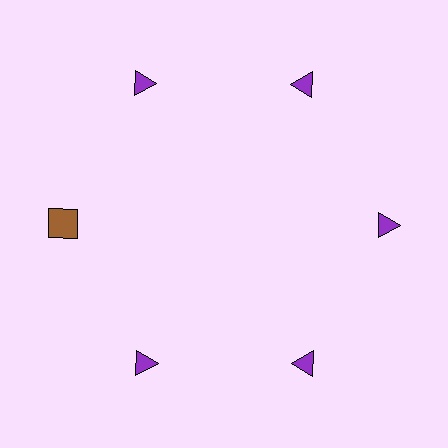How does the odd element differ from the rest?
It differs in both color (brown instead of purple) and shape (square instead of triangle).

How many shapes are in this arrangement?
There are 6 shapes arranged in a ring pattern.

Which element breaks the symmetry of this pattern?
The brown square at roughly the 9 o'clock position breaks the symmetry. All other shapes are purple triangles.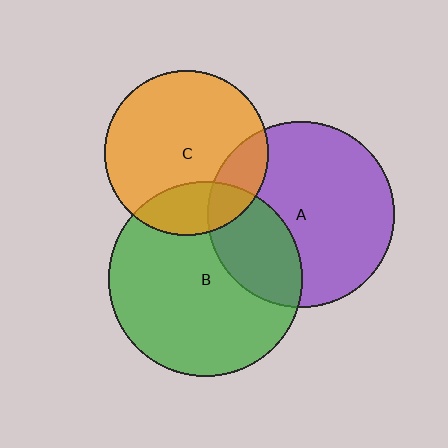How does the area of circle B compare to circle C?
Approximately 1.4 times.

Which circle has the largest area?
Circle B (green).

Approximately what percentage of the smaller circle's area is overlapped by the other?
Approximately 15%.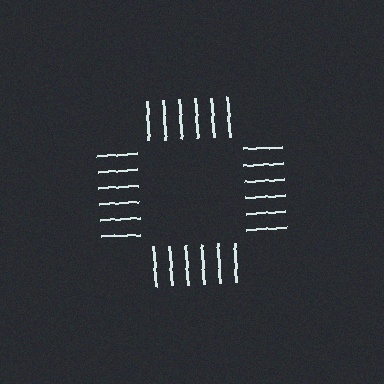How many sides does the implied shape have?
4 sides — the line-ends trace a square.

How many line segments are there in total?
24 — 6 along each of the 4 edges.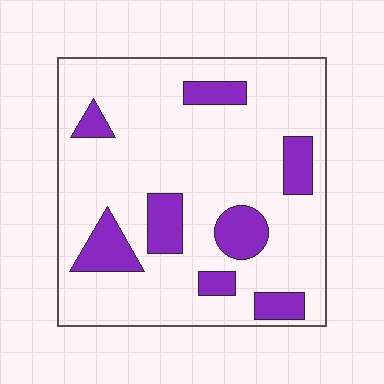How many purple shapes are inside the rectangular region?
8.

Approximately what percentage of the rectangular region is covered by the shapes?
Approximately 20%.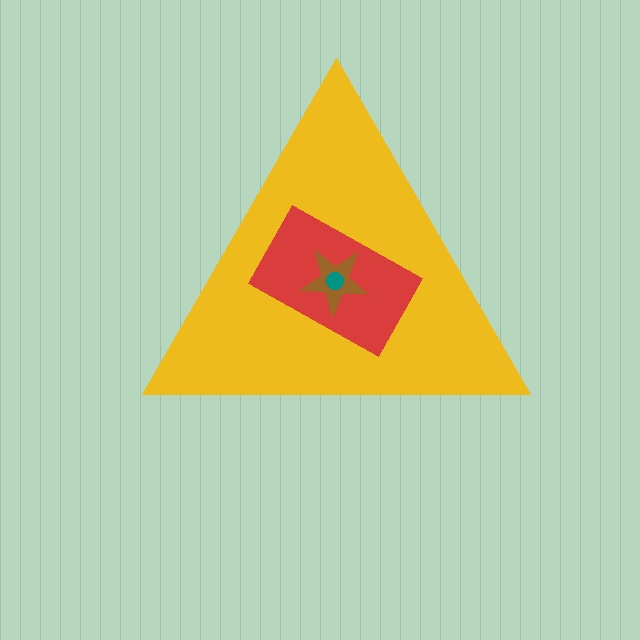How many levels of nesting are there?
4.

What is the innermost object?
The teal circle.